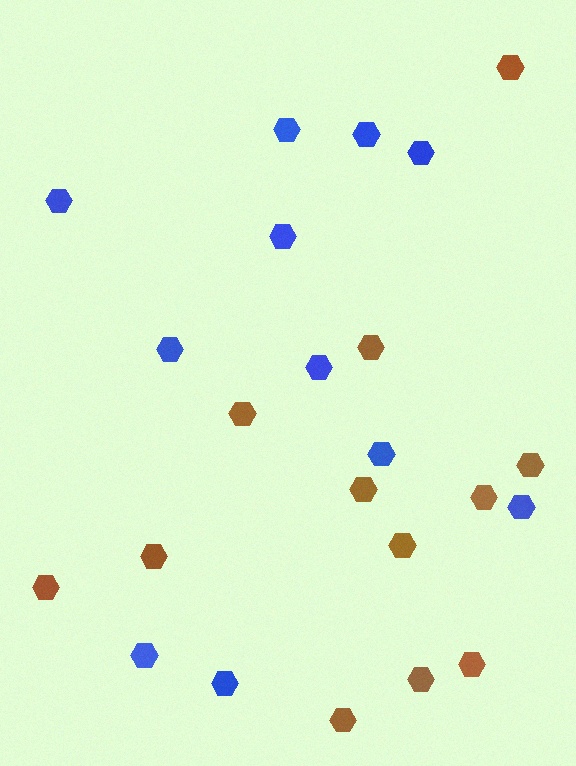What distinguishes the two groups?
There are 2 groups: one group of blue hexagons (11) and one group of brown hexagons (12).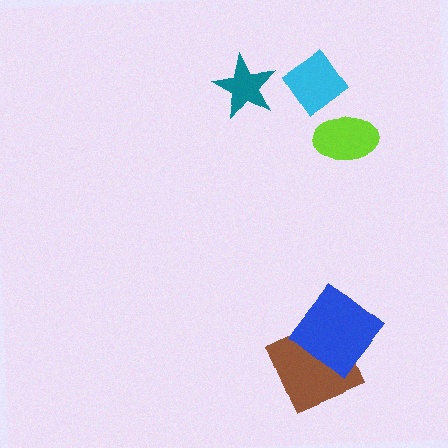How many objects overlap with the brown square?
1 object overlaps with the brown square.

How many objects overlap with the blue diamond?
1 object overlaps with the blue diamond.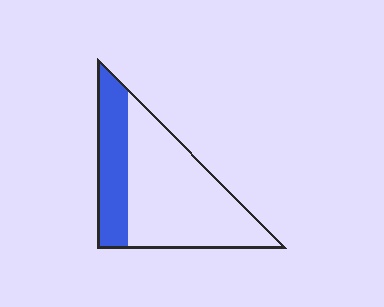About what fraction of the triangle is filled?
About one third (1/3).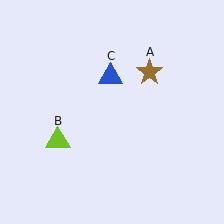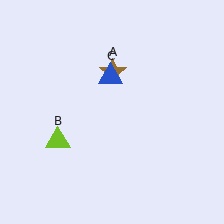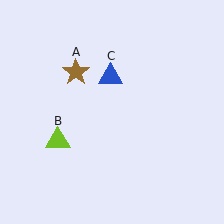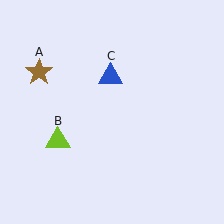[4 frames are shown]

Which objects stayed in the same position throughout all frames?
Lime triangle (object B) and blue triangle (object C) remained stationary.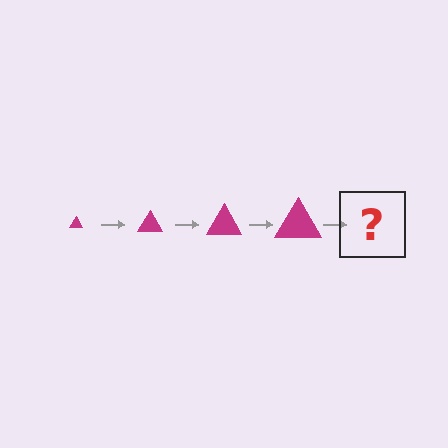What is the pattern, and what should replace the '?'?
The pattern is that the triangle gets progressively larger each step. The '?' should be a magenta triangle, larger than the previous one.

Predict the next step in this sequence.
The next step is a magenta triangle, larger than the previous one.